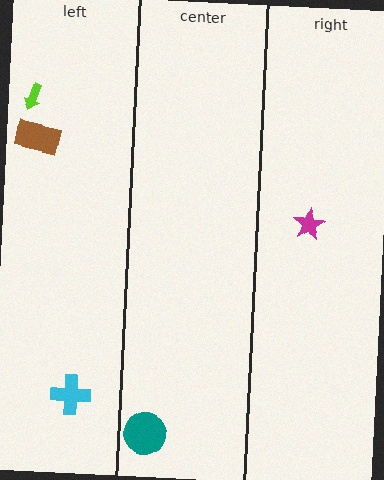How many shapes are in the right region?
1.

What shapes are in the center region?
The teal circle.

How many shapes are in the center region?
1.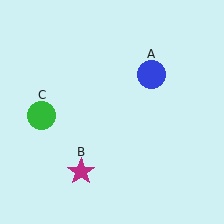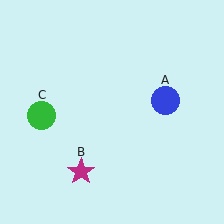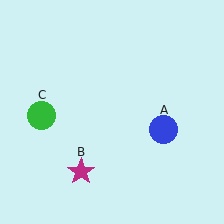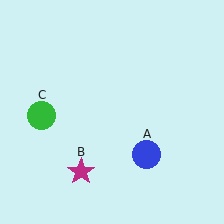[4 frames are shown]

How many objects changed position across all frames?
1 object changed position: blue circle (object A).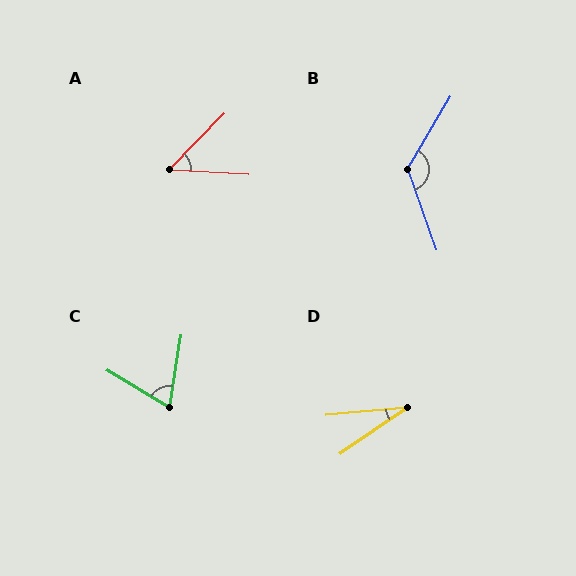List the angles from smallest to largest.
D (30°), A (49°), C (68°), B (130°).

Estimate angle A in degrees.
Approximately 49 degrees.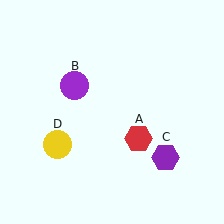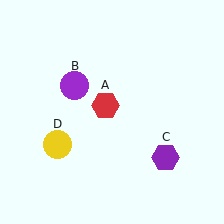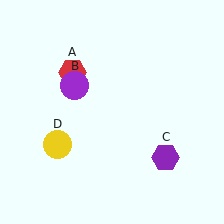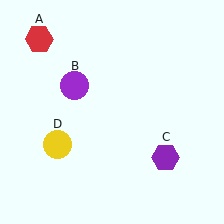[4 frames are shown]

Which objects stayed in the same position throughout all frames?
Purple circle (object B) and purple hexagon (object C) and yellow circle (object D) remained stationary.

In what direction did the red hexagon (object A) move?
The red hexagon (object A) moved up and to the left.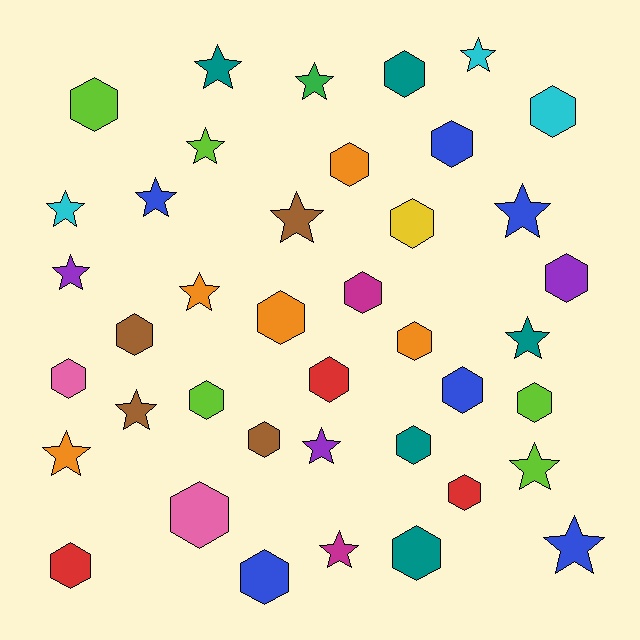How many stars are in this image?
There are 17 stars.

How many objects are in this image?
There are 40 objects.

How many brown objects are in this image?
There are 4 brown objects.